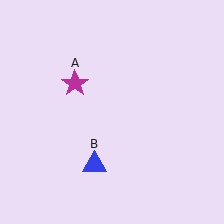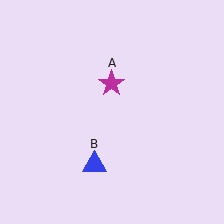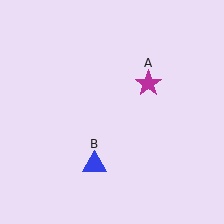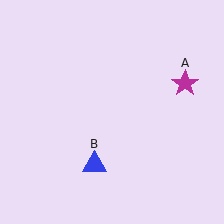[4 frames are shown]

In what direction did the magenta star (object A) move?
The magenta star (object A) moved right.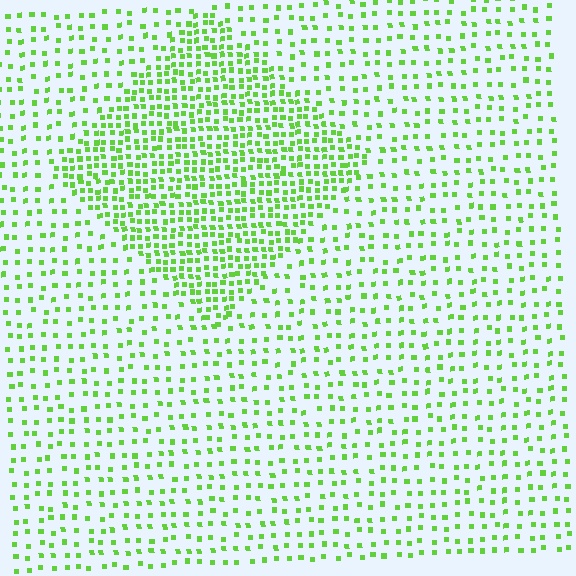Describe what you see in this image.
The image contains small lime elements arranged at two different densities. A diamond-shaped region is visible where the elements are more densely packed than the surrounding area.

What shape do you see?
I see a diamond.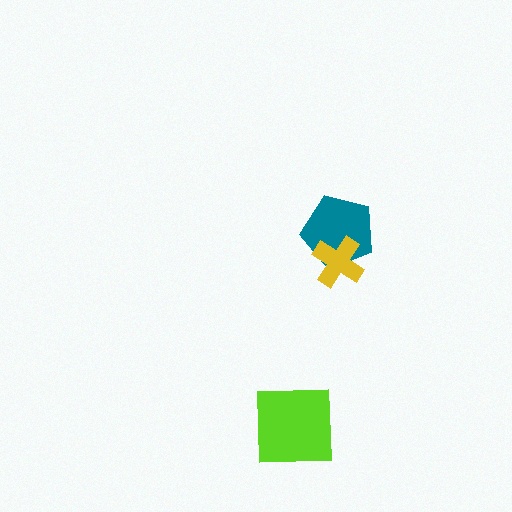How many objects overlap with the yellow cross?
1 object overlaps with the yellow cross.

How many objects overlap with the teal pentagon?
1 object overlaps with the teal pentagon.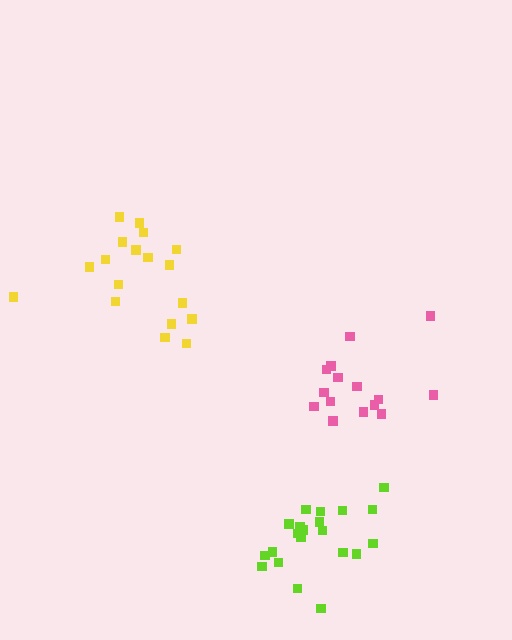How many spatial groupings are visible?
There are 3 spatial groupings.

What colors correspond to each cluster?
The clusters are colored: yellow, lime, pink.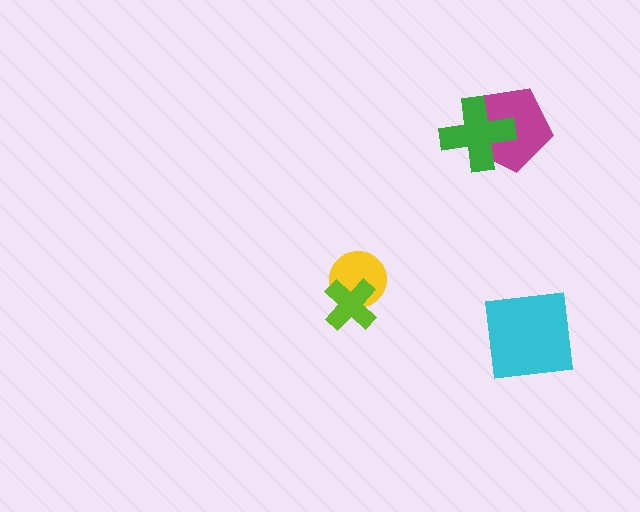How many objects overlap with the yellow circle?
1 object overlaps with the yellow circle.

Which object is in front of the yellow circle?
The lime cross is in front of the yellow circle.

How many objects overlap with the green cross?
1 object overlaps with the green cross.